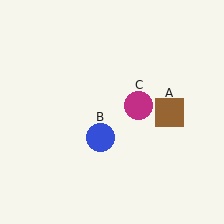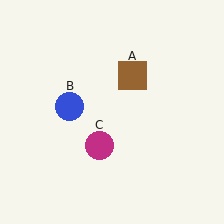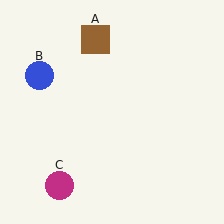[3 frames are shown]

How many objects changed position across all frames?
3 objects changed position: brown square (object A), blue circle (object B), magenta circle (object C).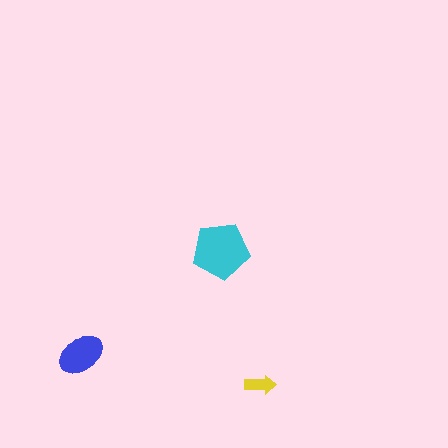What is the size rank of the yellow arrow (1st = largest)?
3rd.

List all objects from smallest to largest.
The yellow arrow, the blue ellipse, the cyan pentagon.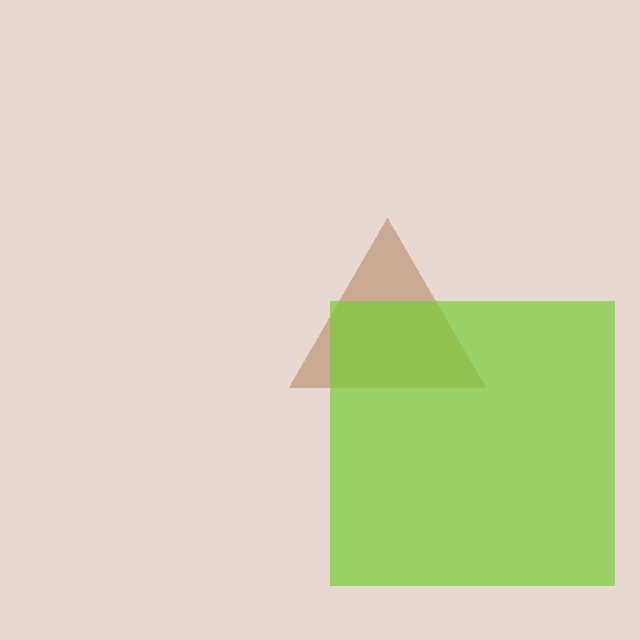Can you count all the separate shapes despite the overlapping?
Yes, there are 2 separate shapes.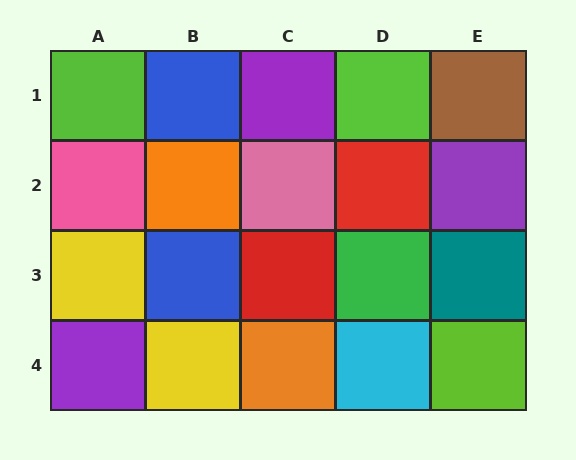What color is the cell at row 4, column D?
Cyan.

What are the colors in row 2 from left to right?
Pink, orange, pink, red, purple.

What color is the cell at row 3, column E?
Teal.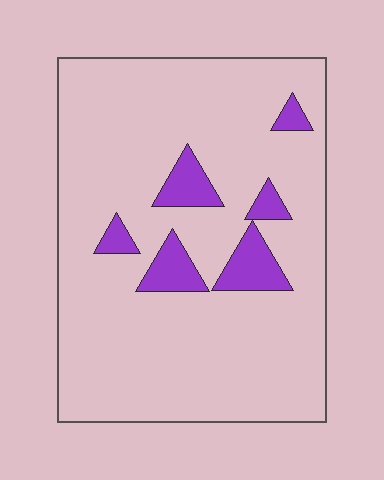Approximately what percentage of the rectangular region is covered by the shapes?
Approximately 10%.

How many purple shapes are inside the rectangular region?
6.